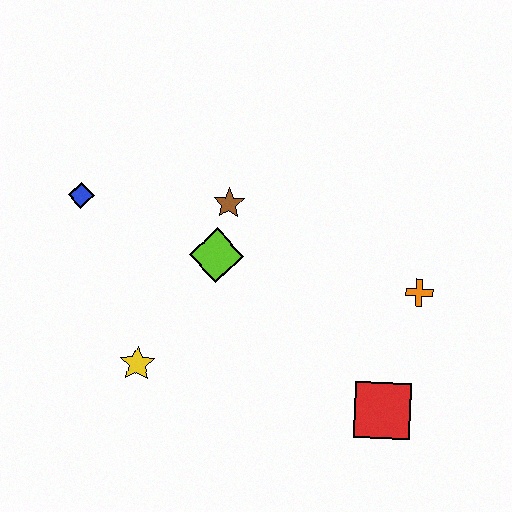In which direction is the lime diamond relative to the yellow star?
The lime diamond is above the yellow star.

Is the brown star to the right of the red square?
No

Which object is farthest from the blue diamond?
The red square is farthest from the blue diamond.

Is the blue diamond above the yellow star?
Yes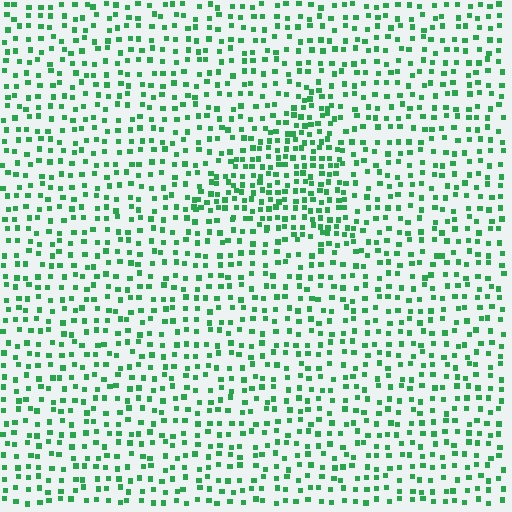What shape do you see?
I see a triangle.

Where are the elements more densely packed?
The elements are more densely packed inside the triangle boundary.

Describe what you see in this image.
The image contains small green elements arranged at two different densities. A triangle-shaped region is visible where the elements are more densely packed than the surrounding area.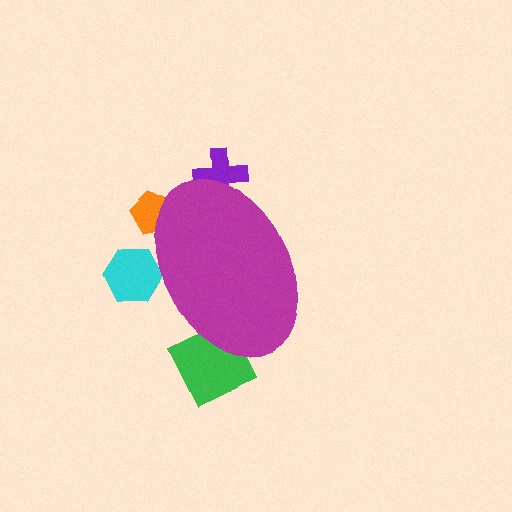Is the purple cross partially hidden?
Yes, the purple cross is partially hidden behind the magenta ellipse.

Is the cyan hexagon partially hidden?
Yes, the cyan hexagon is partially hidden behind the magenta ellipse.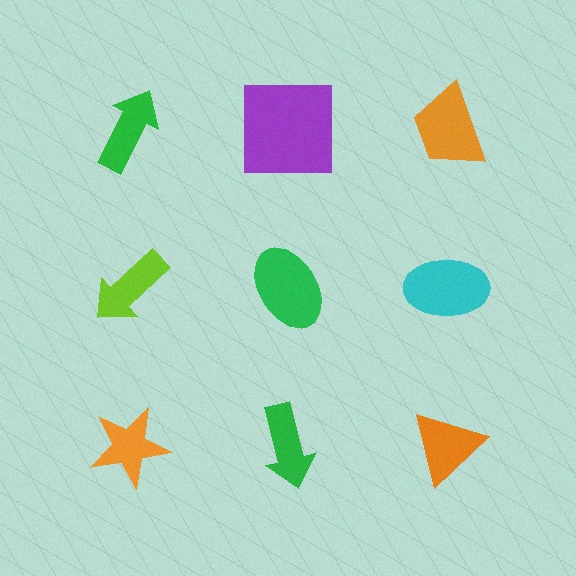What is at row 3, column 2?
A green arrow.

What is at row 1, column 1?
A green arrow.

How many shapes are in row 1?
3 shapes.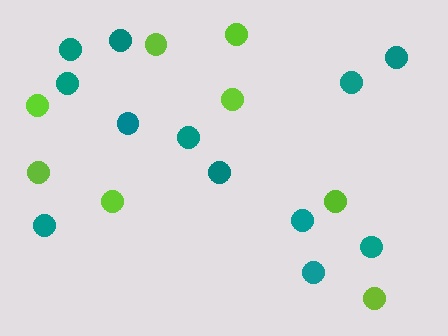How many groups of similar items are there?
There are 2 groups: one group of teal circles (12) and one group of lime circles (8).